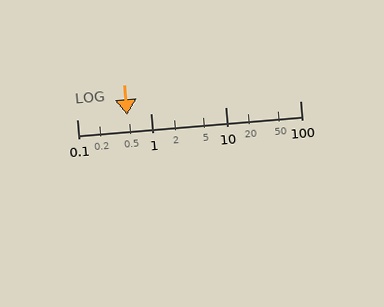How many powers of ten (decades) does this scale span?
The scale spans 3 decades, from 0.1 to 100.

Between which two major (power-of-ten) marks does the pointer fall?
The pointer is between 0.1 and 1.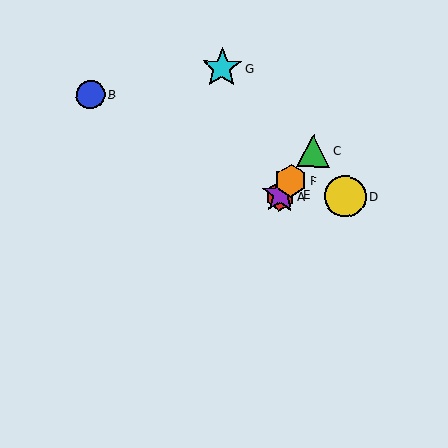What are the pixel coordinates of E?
Object E is at (280, 195).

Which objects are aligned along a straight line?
Objects A, C, E, F are aligned along a straight line.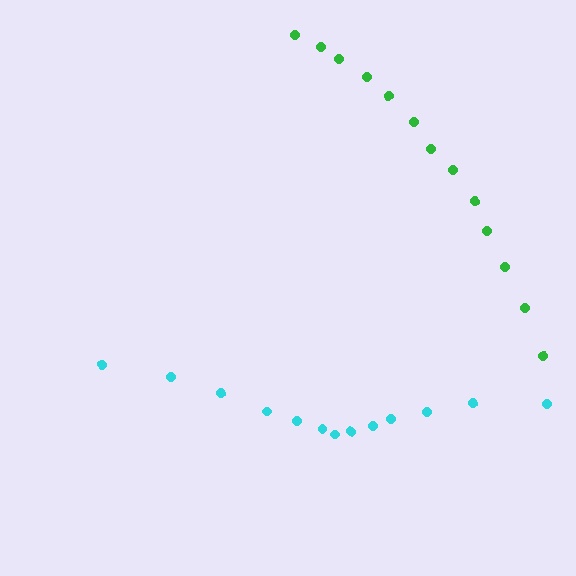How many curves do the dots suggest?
There are 2 distinct paths.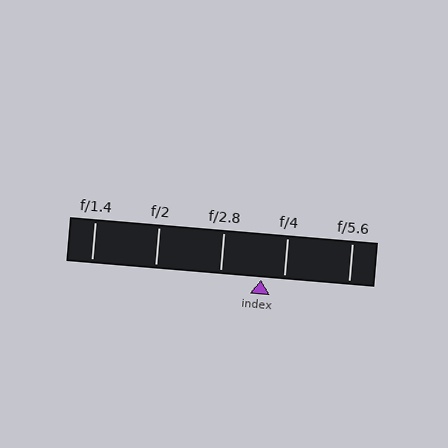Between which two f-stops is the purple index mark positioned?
The index mark is between f/2.8 and f/4.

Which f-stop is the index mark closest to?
The index mark is closest to f/4.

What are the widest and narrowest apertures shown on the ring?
The widest aperture shown is f/1.4 and the narrowest is f/5.6.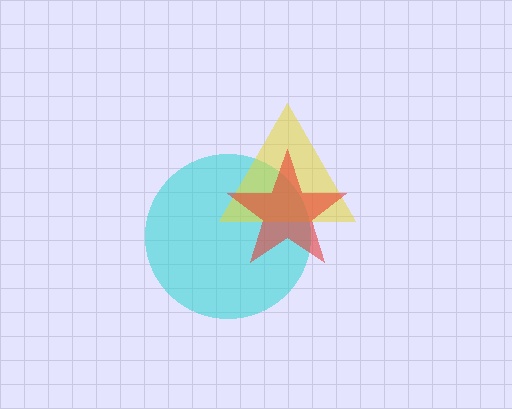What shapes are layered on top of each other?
The layered shapes are: a cyan circle, a yellow triangle, a red star.